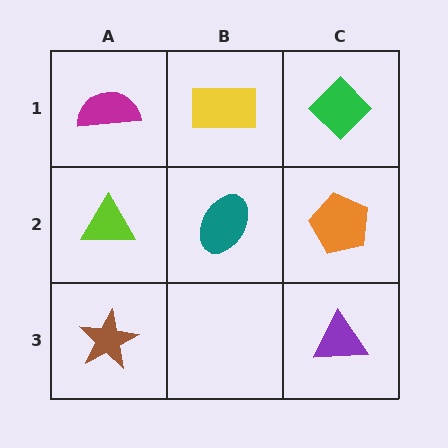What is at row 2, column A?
A lime triangle.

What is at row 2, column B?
A teal ellipse.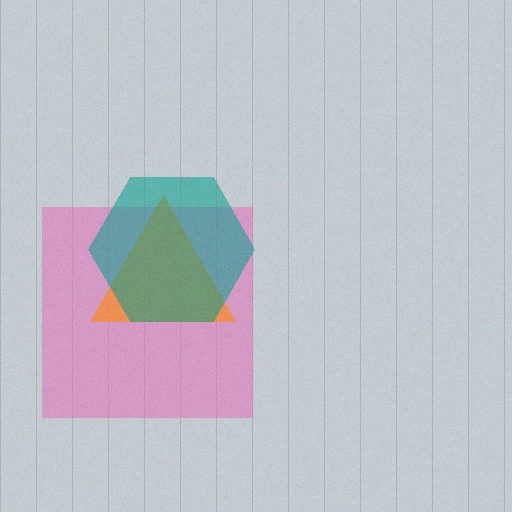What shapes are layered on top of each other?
The layered shapes are: a pink square, an orange triangle, a teal hexagon.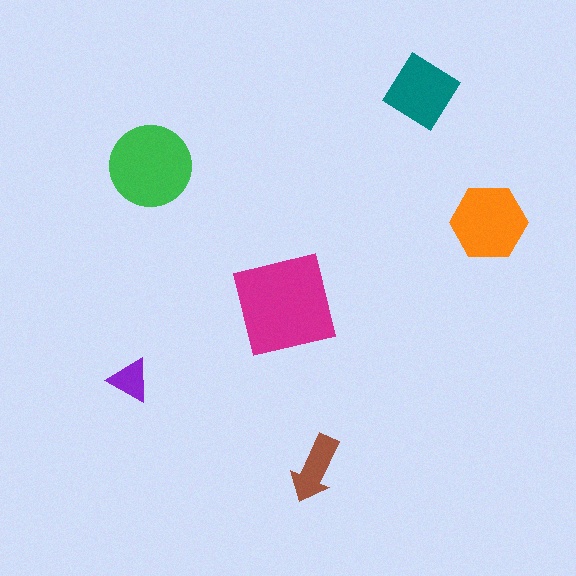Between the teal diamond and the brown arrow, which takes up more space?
The teal diamond.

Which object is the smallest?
The purple triangle.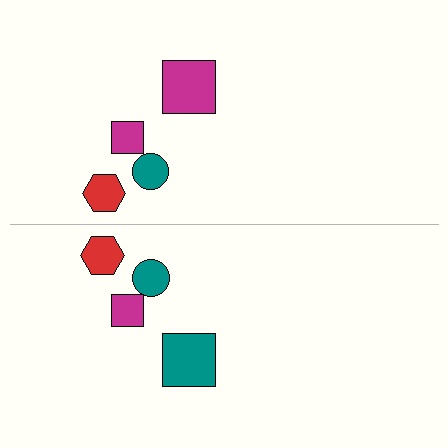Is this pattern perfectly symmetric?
No, the pattern is not perfectly symmetric. The teal square on the bottom side breaks the symmetry — its mirror counterpart is magenta.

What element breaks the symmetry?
The teal square on the bottom side breaks the symmetry — its mirror counterpart is magenta.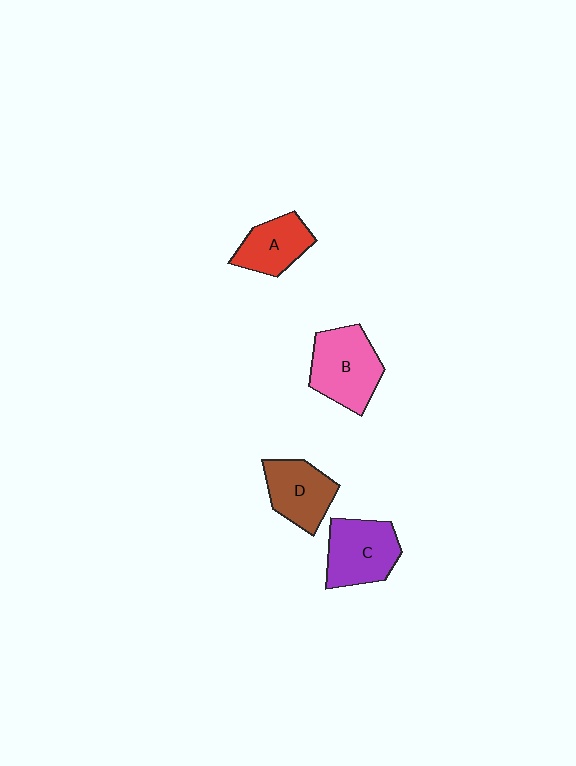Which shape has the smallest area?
Shape A (red).